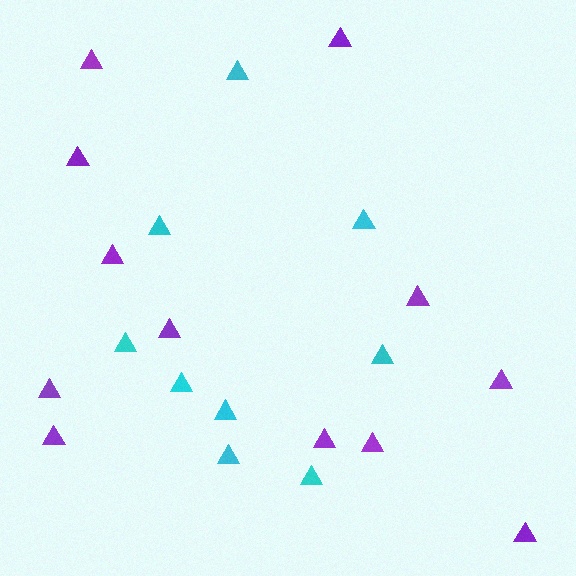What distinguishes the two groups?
There are 2 groups: one group of cyan triangles (9) and one group of purple triangles (12).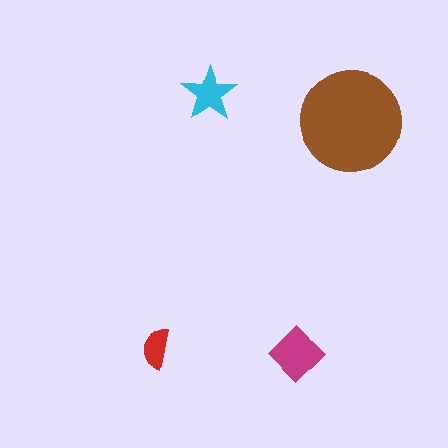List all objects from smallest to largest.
The red semicircle, the cyan star, the magenta diamond, the brown circle.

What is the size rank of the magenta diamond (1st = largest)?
2nd.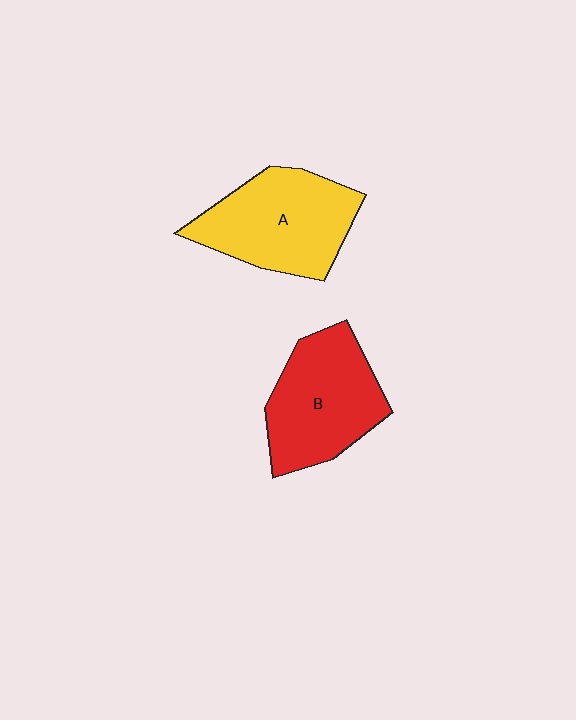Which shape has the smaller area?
Shape B (red).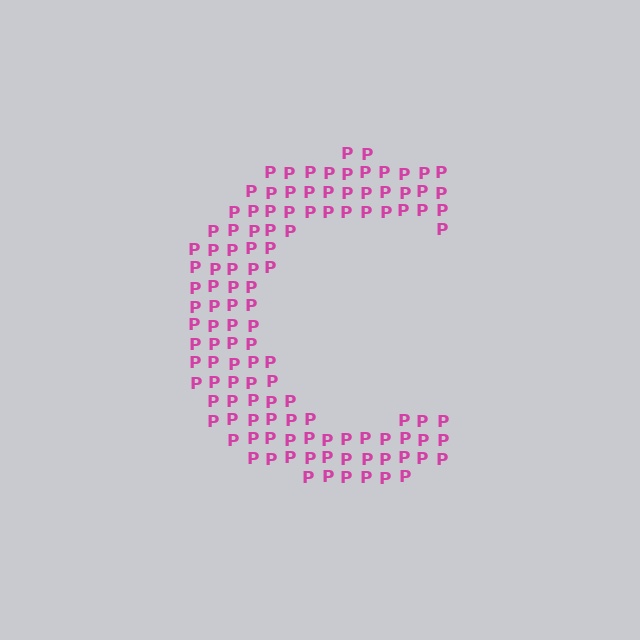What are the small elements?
The small elements are letter P's.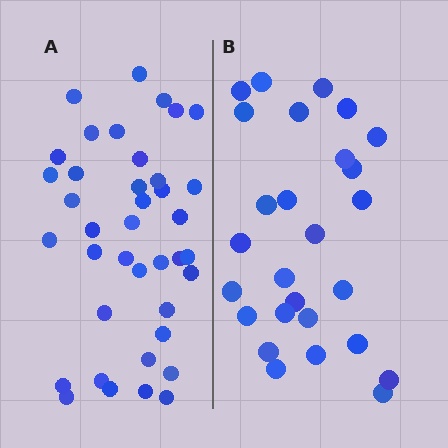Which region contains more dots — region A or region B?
Region A (the left region) has more dots.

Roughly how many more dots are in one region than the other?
Region A has roughly 12 or so more dots than region B.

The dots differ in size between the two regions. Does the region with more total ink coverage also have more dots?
No. Region B has more total ink coverage because its dots are larger, but region A actually contains more individual dots. Total area can be misleading — the number of items is what matters here.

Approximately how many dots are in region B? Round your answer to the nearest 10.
About 30 dots. (The exact count is 27, which rounds to 30.)